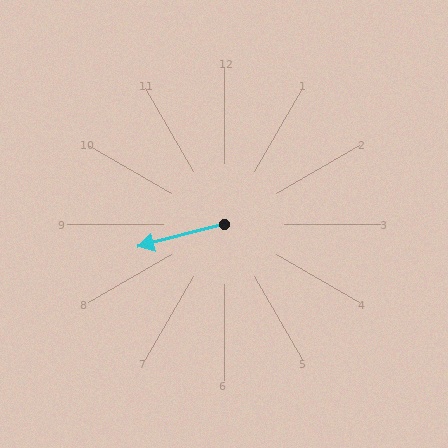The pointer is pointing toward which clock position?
Roughly 9 o'clock.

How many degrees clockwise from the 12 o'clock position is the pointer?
Approximately 255 degrees.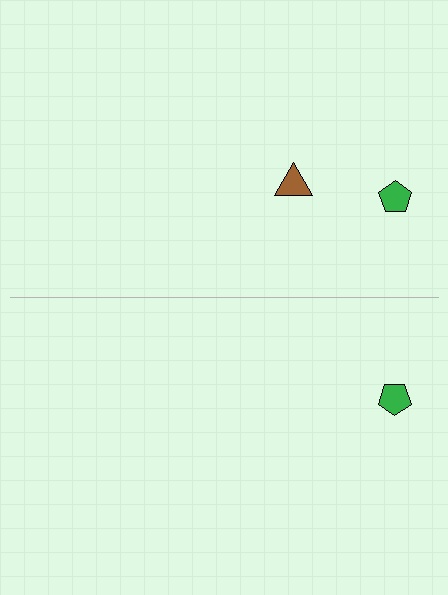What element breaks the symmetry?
A brown triangle is missing from the bottom side.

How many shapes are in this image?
There are 3 shapes in this image.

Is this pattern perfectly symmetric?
No, the pattern is not perfectly symmetric. A brown triangle is missing from the bottom side.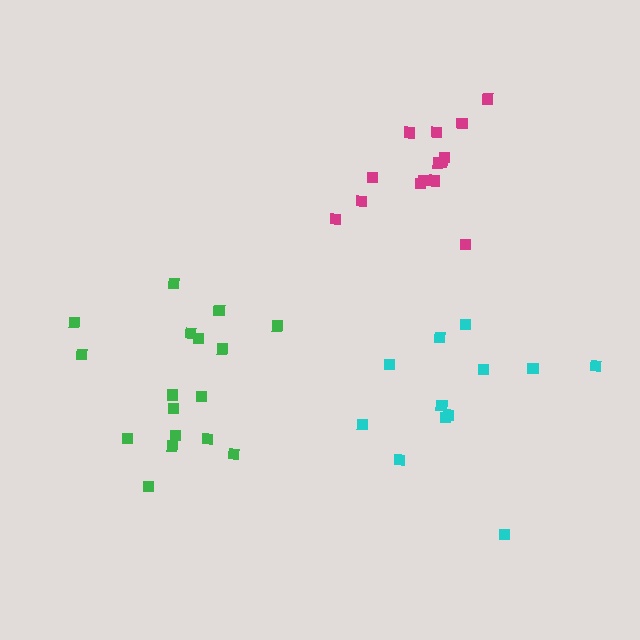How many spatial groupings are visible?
There are 3 spatial groupings.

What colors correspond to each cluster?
The clusters are colored: magenta, cyan, green.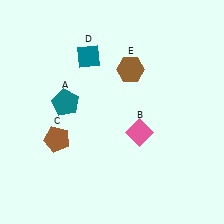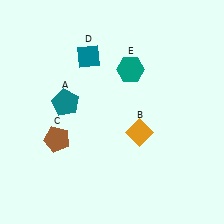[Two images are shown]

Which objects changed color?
B changed from pink to orange. E changed from brown to teal.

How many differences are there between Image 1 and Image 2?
There are 2 differences between the two images.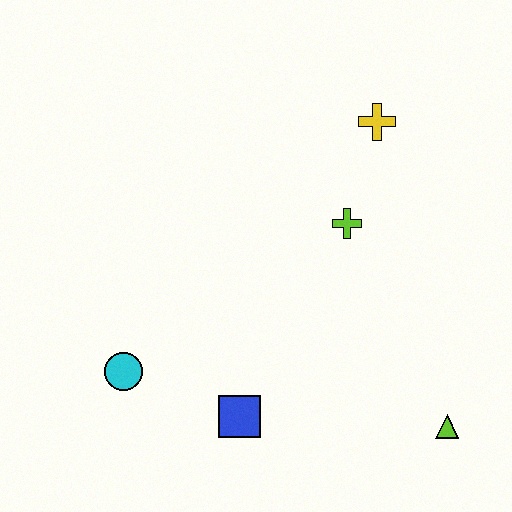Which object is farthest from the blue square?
The yellow cross is farthest from the blue square.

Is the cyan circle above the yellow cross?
No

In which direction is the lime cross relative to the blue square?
The lime cross is above the blue square.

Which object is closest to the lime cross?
The yellow cross is closest to the lime cross.